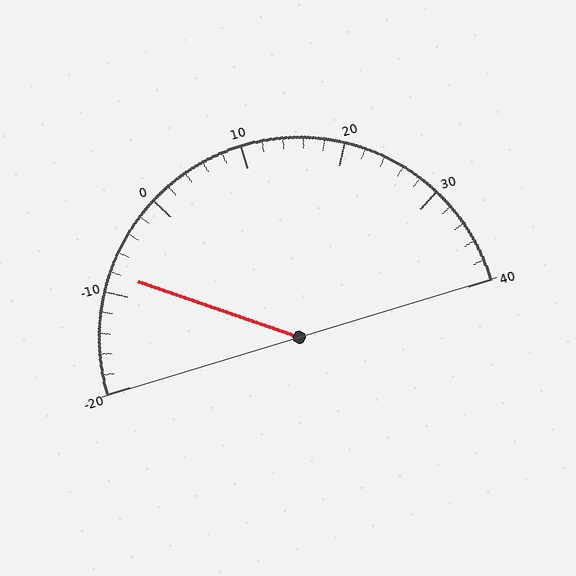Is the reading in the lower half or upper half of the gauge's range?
The reading is in the lower half of the range (-20 to 40).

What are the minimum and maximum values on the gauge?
The gauge ranges from -20 to 40.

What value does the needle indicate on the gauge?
The needle indicates approximately -8.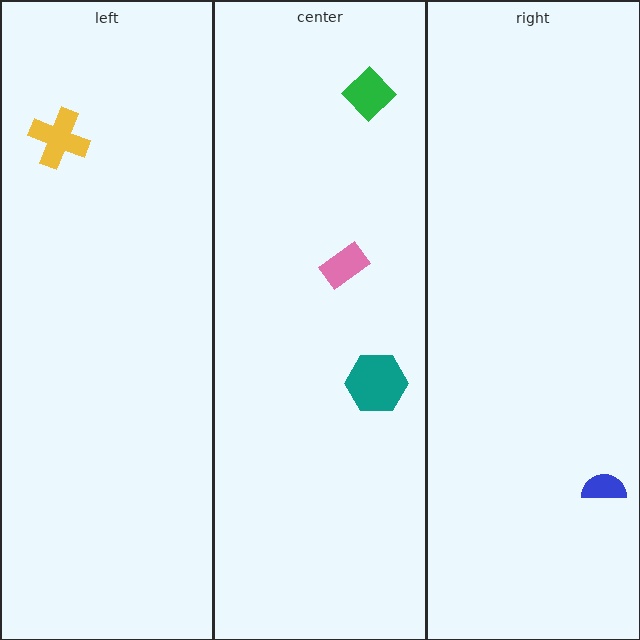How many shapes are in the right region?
1.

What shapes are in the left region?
The yellow cross.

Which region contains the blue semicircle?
The right region.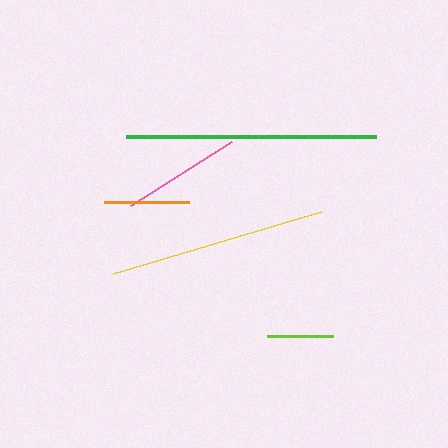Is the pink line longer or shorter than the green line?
The green line is longer than the pink line.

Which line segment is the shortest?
The lime line is the shortest at approximately 66 pixels.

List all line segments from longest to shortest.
From longest to shortest: green, yellow, pink, orange, lime.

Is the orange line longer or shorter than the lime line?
The orange line is longer than the lime line.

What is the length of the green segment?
The green segment is approximately 250 pixels long.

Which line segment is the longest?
The green line is the longest at approximately 250 pixels.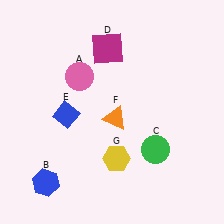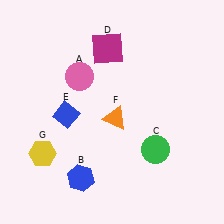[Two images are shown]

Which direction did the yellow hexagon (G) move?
The yellow hexagon (G) moved left.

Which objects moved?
The objects that moved are: the blue hexagon (B), the yellow hexagon (G).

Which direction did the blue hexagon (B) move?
The blue hexagon (B) moved right.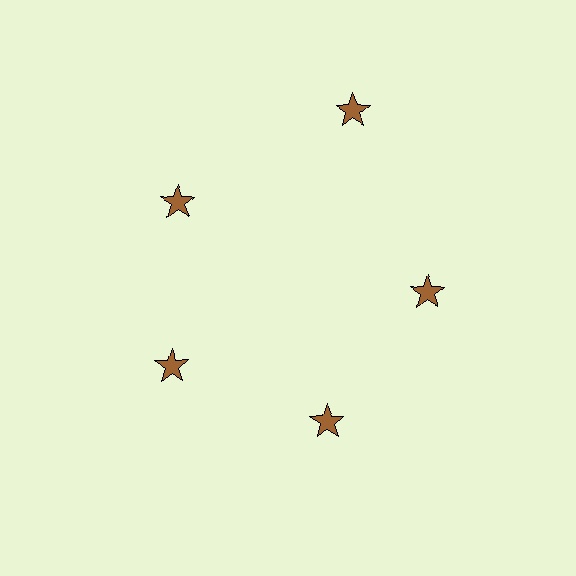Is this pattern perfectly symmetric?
No. The 5 brown stars are arranged in a ring, but one element near the 1 o'clock position is pushed outward from the center, breaking the 5-fold rotational symmetry.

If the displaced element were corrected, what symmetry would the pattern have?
It would have 5-fold rotational symmetry — the pattern would map onto itself every 72 degrees.